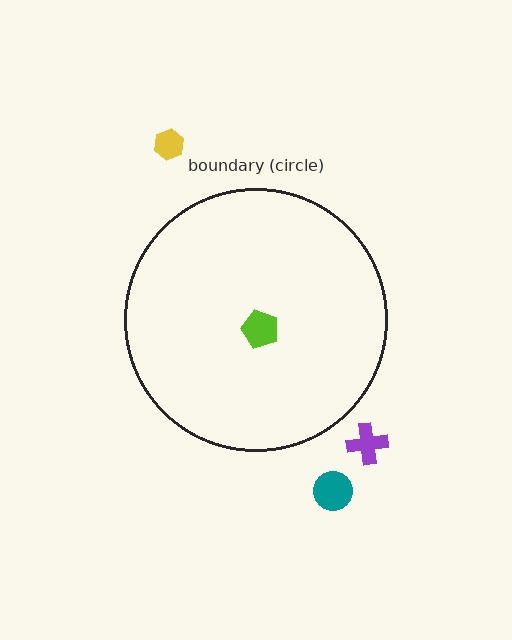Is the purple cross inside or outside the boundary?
Outside.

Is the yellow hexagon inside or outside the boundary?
Outside.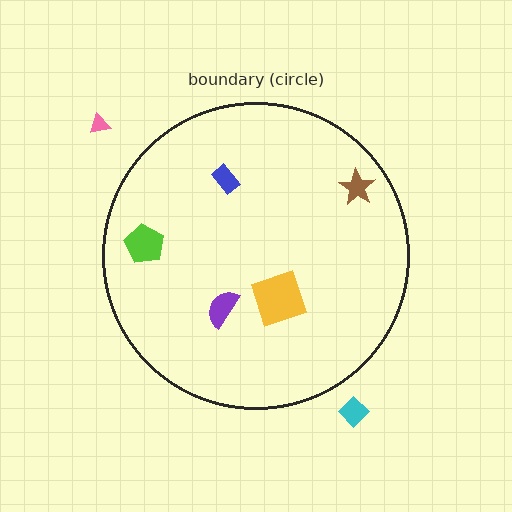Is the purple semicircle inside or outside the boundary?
Inside.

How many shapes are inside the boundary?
5 inside, 2 outside.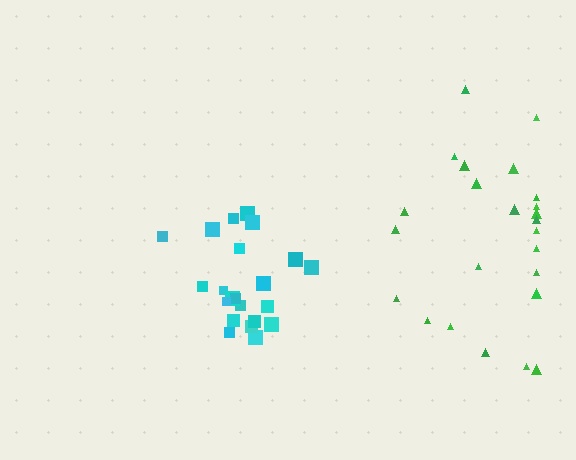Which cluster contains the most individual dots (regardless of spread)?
Green (24).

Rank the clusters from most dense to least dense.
cyan, green.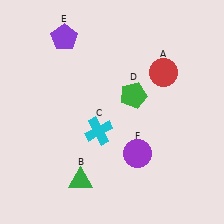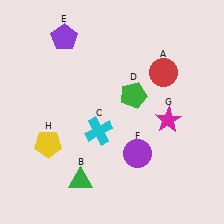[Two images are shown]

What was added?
A magenta star (G), a yellow pentagon (H) were added in Image 2.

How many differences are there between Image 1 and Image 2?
There are 2 differences between the two images.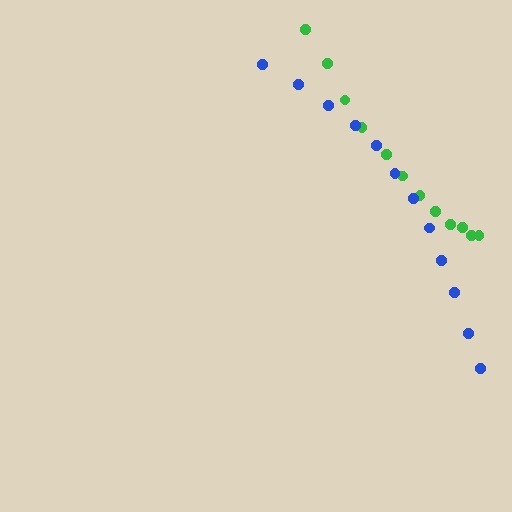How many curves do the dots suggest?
There are 2 distinct paths.